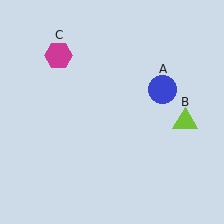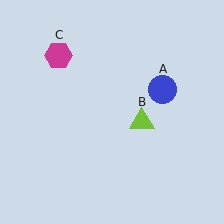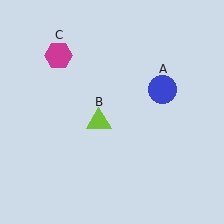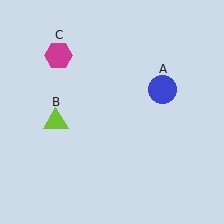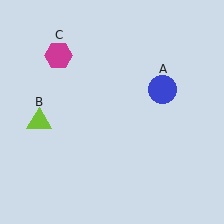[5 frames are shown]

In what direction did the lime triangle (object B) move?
The lime triangle (object B) moved left.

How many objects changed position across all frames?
1 object changed position: lime triangle (object B).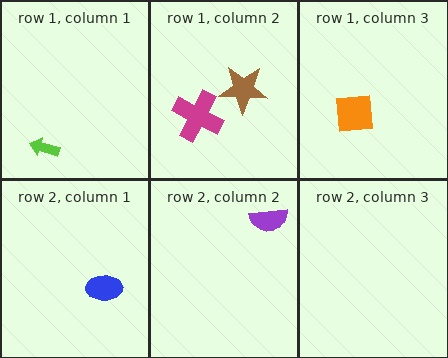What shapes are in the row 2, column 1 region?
The blue ellipse.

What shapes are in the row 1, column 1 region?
The lime arrow.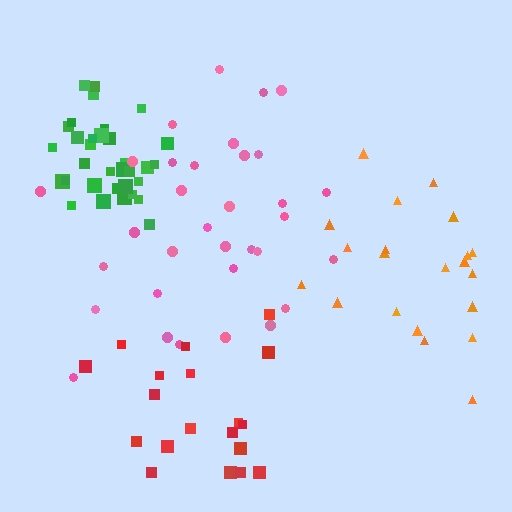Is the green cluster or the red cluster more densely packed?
Green.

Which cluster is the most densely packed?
Green.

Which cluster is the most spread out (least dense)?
Orange.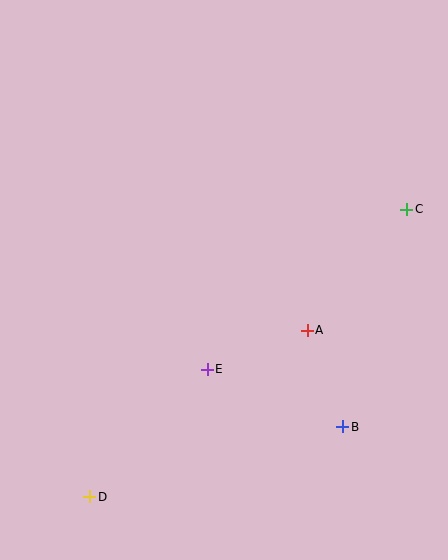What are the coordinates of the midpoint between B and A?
The midpoint between B and A is at (325, 379).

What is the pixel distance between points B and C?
The distance between B and C is 227 pixels.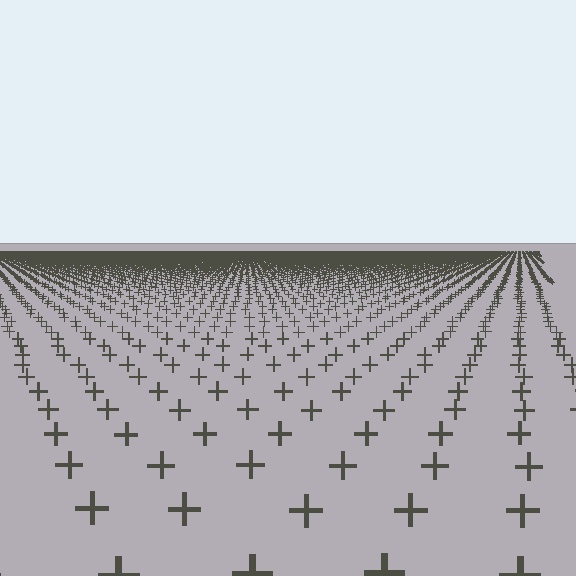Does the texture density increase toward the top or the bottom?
Density increases toward the top.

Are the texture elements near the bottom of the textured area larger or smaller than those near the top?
Larger. Near the bottom, elements are closer to the viewer and appear at a bigger on-screen size.